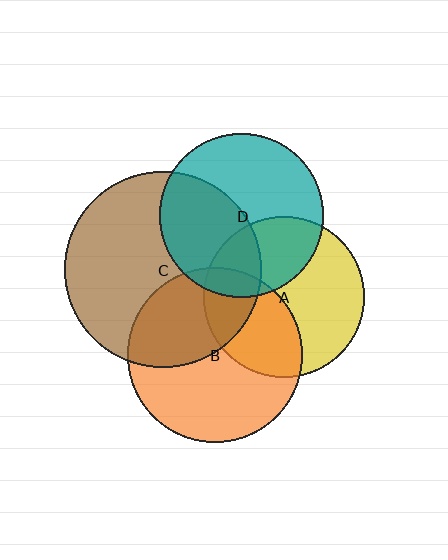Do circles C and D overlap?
Yes.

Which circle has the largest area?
Circle C (brown).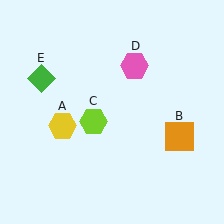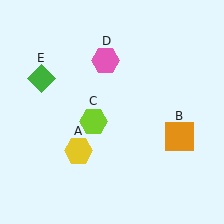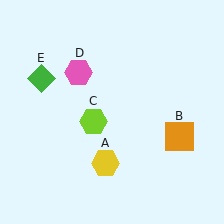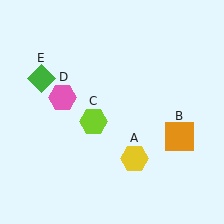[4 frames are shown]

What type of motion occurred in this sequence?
The yellow hexagon (object A), pink hexagon (object D) rotated counterclockwise around the center of the scene.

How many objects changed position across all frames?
2 objects changed position: yellow hexagon (object A), pink hexagon (object D).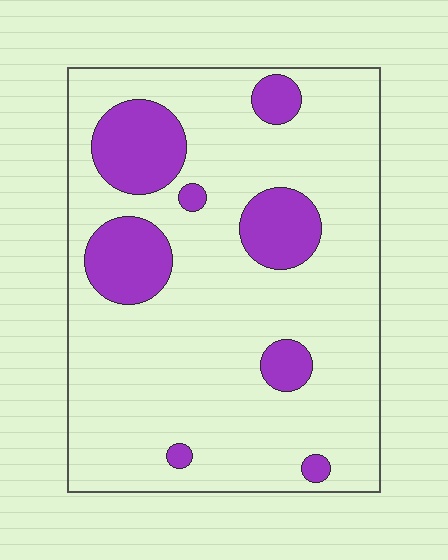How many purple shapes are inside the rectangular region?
8.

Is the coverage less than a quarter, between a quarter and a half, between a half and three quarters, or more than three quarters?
Less than a quarter.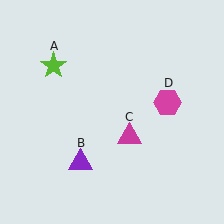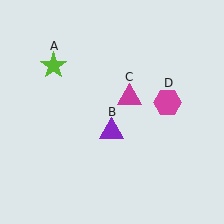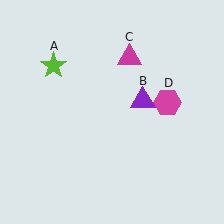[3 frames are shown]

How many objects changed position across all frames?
2 objects changed position: purple triangle (object B), magenta triangle (object C).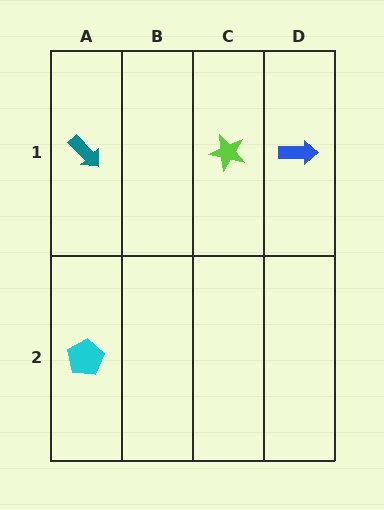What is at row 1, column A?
A teal arrow.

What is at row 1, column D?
A blue arrow.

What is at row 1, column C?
A lime star.